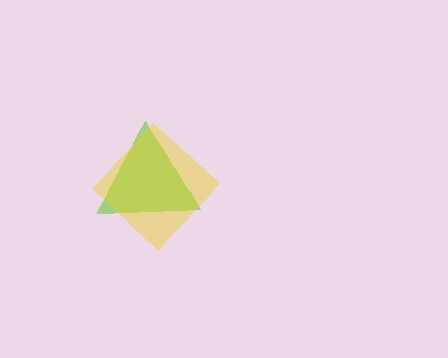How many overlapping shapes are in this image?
There are 2 overlapping shapes in the image.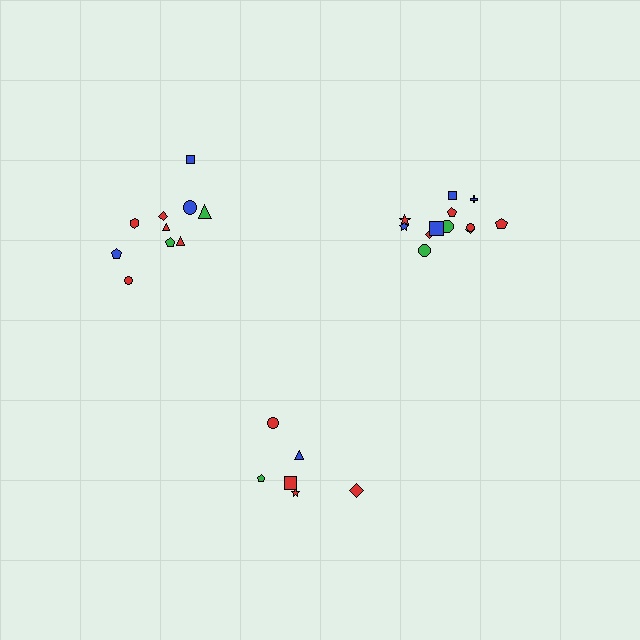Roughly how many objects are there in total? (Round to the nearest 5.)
Roughly 30 objects in total.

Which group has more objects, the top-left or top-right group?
The top-right group.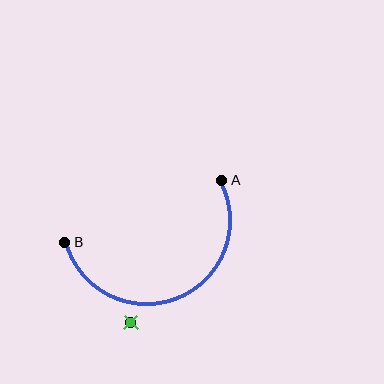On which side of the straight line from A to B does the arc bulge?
The arc bulges below the straight line connecting A and B.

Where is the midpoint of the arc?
The arc midpoint is the point on the curve farthest from the straight line joining A and B. It sits below that line.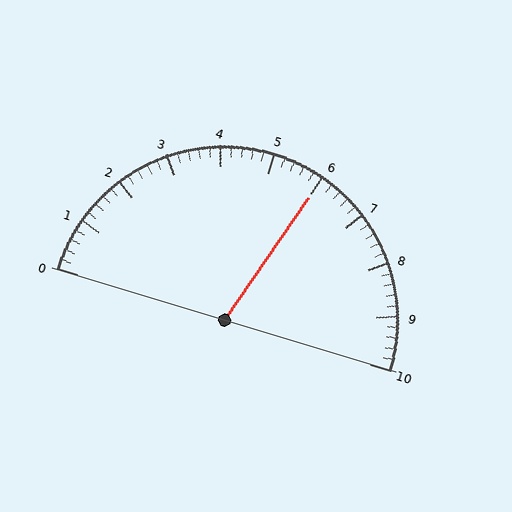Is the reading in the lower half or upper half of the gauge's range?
The reading is in the upper half of the range (0 to 10).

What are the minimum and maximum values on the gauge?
The gauge ranges from 0 to 10.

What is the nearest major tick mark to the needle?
The nearest major tick mark is 6.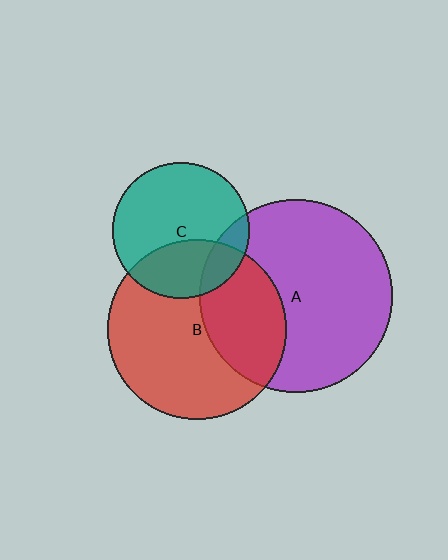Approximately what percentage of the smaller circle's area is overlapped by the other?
Approximately 35%.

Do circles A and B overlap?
Yes.